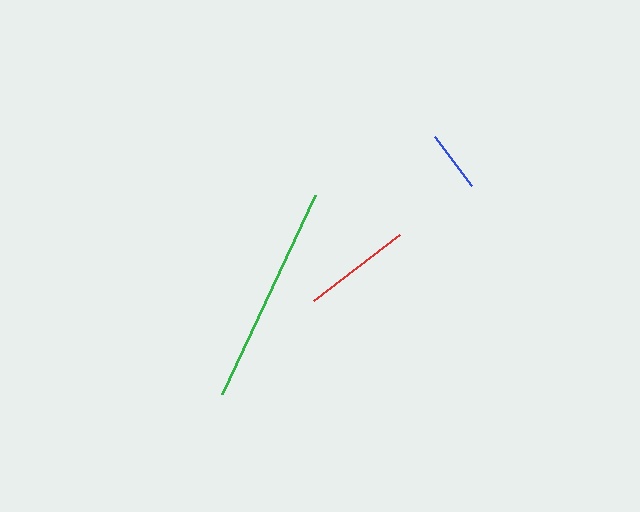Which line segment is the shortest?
The blue line is the shortest at approximately 62 pixels.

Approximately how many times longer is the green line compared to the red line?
The green line is approximately 2.0 times the length of the red line.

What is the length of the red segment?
The red segment is approximately 109 pixels long.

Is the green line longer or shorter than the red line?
The green line is longer than the red line.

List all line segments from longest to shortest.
From longest to shortest: green, red, blue.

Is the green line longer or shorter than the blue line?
The green line is longer than the blue line.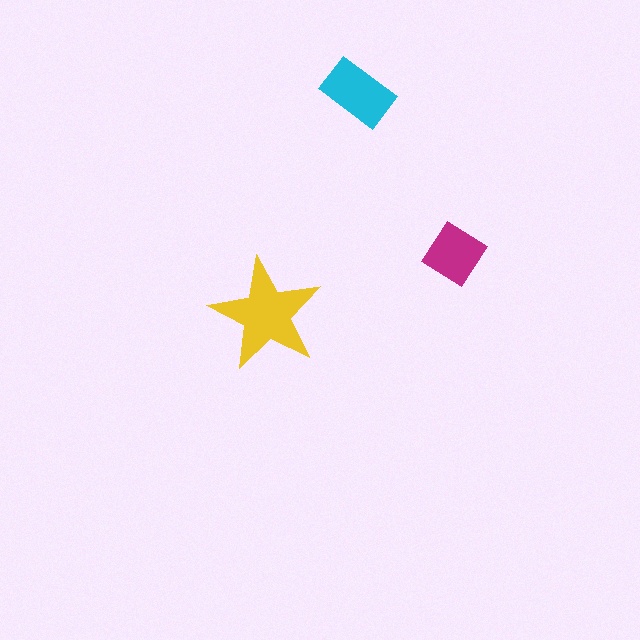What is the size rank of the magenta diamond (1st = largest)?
3rd.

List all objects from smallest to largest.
The magenta diamond, the cyan rectangle, the yellow star.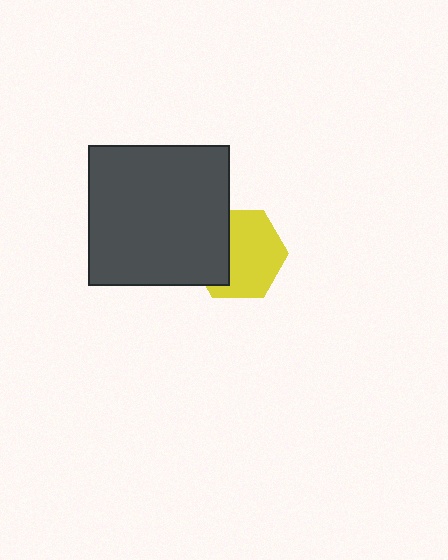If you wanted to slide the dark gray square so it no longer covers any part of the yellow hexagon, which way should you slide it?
Slide it left — that is the most direct way to separate the two shapes.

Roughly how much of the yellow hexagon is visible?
About half of it is visible (roughly 65%).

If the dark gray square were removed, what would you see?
You would see the complete yellow hexagon.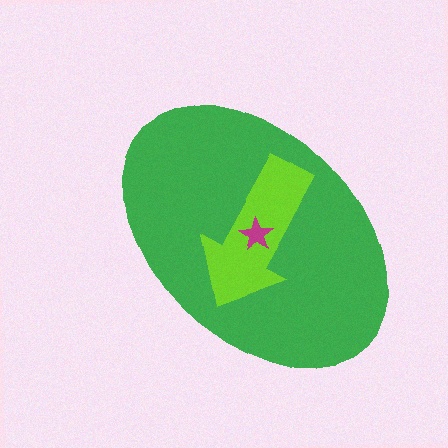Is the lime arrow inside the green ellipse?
Yes.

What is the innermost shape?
The magenta star.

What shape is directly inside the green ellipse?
The lime arrow.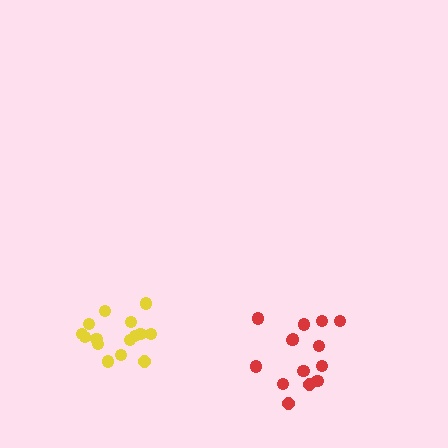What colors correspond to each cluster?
The clusters are colored: red, yellow.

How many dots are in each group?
Group 1: 14 dots, Group 2: 15 dots (29 total).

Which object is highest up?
The yellow cluster is topmost.